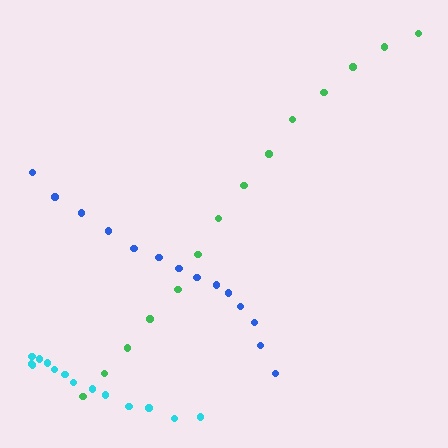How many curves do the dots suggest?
There are 3 distinct paths.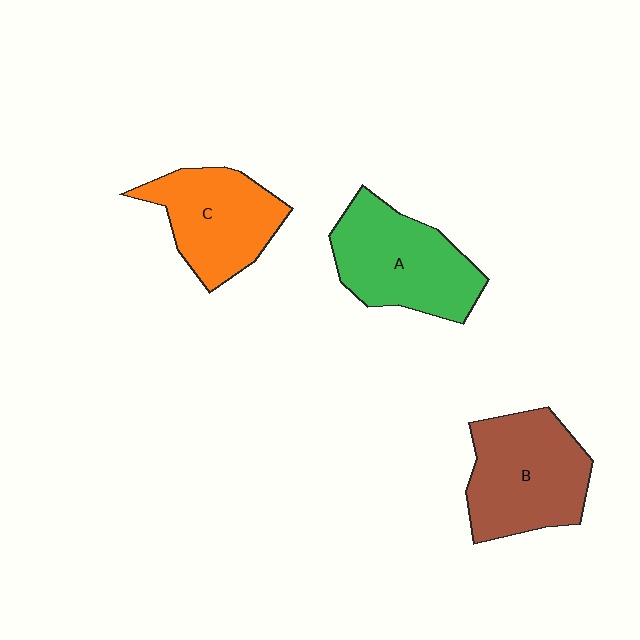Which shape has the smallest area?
Shape C (orange).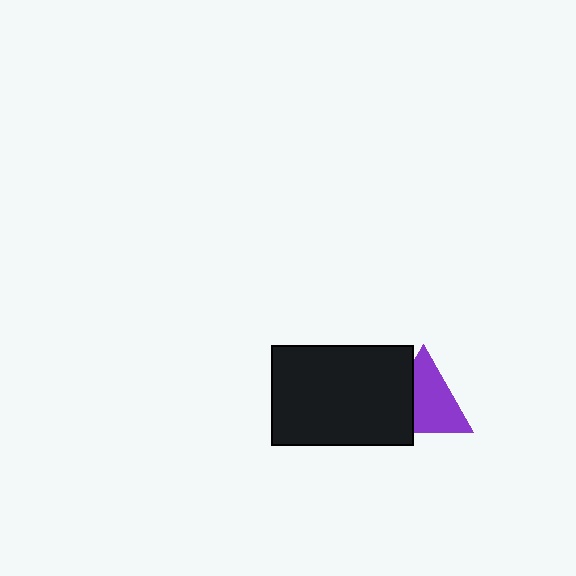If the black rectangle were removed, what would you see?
You would see the complete purple triangle.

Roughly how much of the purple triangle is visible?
Most of it is visible (roughly 67%).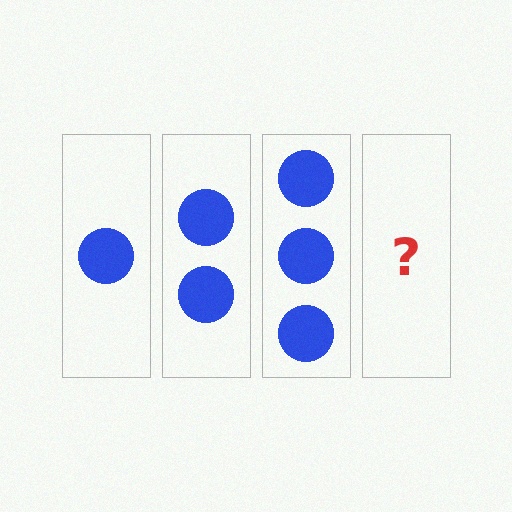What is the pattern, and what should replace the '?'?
The pattern is that each step adds one more circle. The '?' should be 4 circles.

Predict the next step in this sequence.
The next step is 4 circles.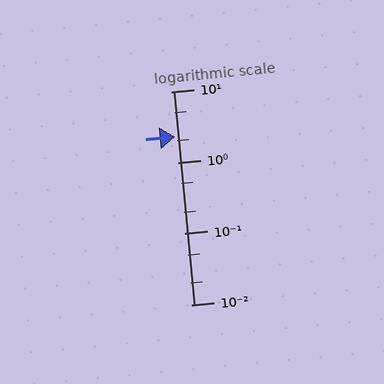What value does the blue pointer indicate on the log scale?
The pointer indicates approximately 2.3.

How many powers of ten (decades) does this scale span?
The scale spans 3 decades, from 0.01 to 10.